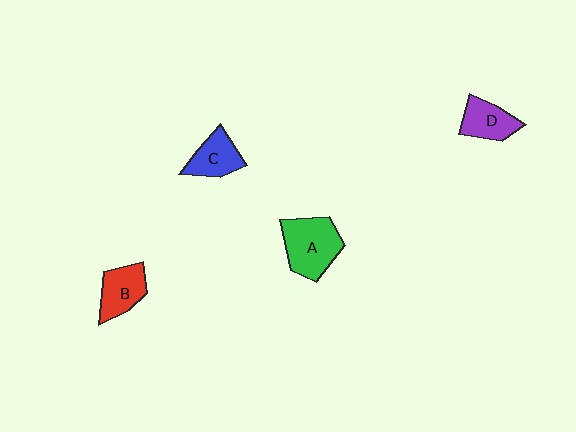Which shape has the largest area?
Shape A (green).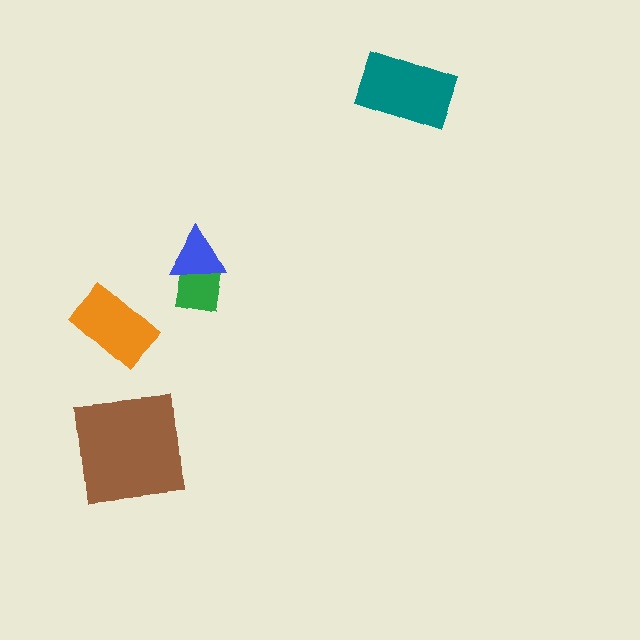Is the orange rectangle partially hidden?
No, no other shape covers it.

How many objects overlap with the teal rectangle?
0 objects overlap with the teal rectangle.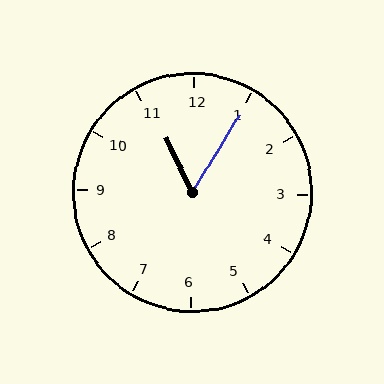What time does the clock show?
11:05.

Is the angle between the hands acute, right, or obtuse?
It is acute.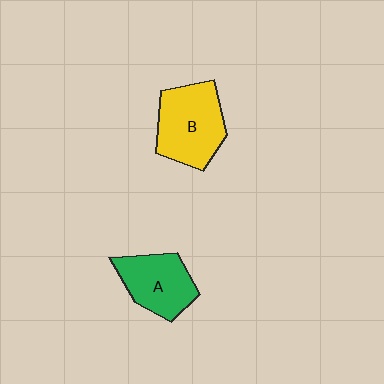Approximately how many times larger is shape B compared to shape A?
Approximately 1.3 times.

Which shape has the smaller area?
Shape A (green).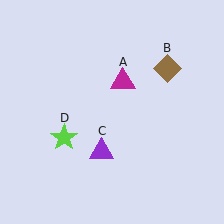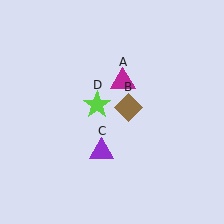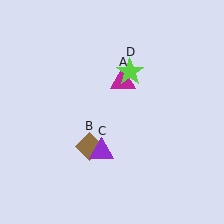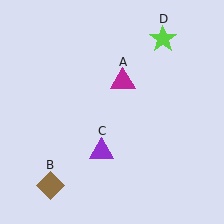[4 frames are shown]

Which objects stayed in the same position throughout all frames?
Magenta triangle (object A) and purple triangle (object C) remained stationary.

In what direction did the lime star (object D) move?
The lime star (object D) moved up and to the right.